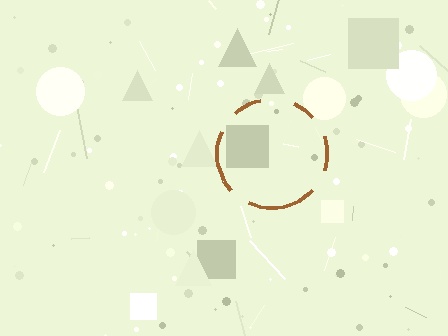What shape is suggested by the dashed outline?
The dashed outline suggests a circle.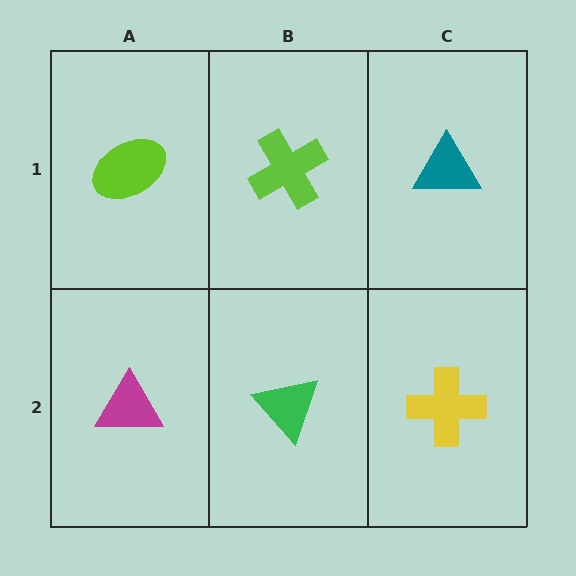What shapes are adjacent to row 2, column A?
A lime ellipse (row 1, column A), a green triangle (row 2, column B).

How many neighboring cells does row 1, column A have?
2.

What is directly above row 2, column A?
A lime ellipse.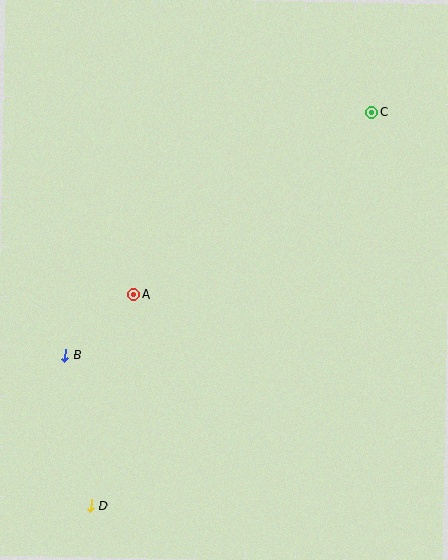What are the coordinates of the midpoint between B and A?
The midpoint between B and A is at (99, 325).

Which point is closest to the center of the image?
Point A at (133, 294) is closest to the center.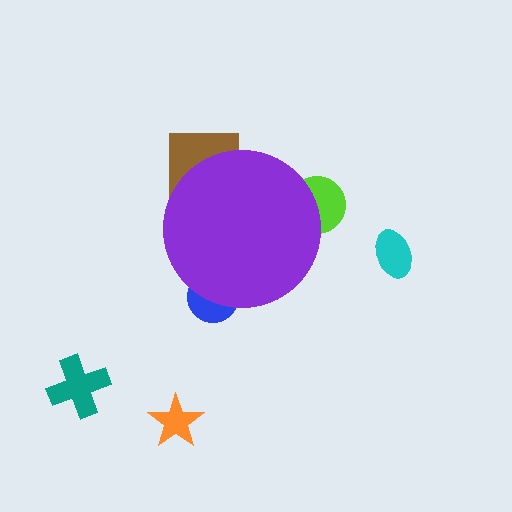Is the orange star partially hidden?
No, the orange star is fully visible.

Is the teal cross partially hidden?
No, the teal cross is fully visible.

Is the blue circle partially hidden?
Yes, the blue circle is partially hidden behind the purple circle.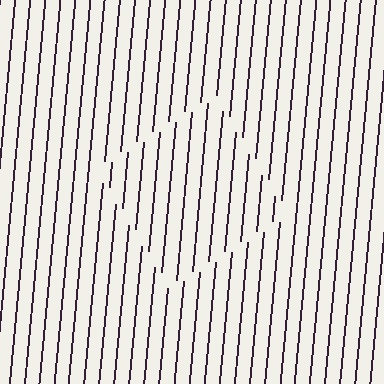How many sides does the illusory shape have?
4 sides — the line-ends trace a square.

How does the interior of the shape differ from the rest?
The interior of the shape contains the same grating, shifted by half a period — the contour is defined by the phase discontinuity where line-ends from the inner and outer gratings abut.